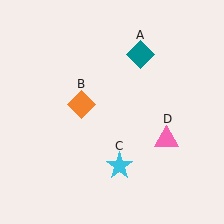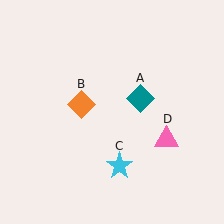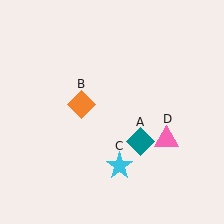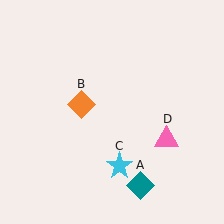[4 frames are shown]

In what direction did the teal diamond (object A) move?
The teal diamond (object A) moved down.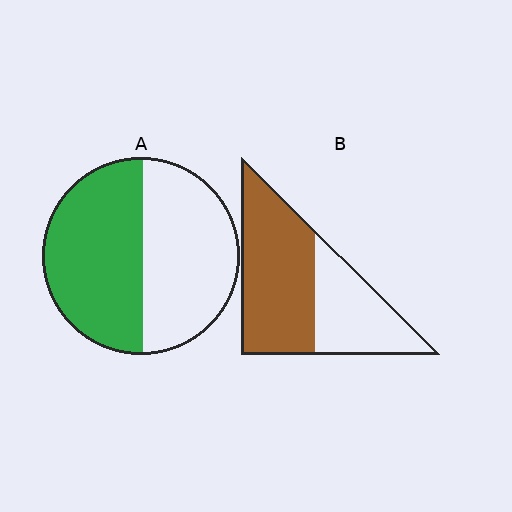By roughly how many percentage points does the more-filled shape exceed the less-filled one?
By roughly 10 percentage points (B over A).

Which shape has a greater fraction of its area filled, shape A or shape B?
Shape B.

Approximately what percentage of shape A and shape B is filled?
A is approximately 50% and B is approximately 60%.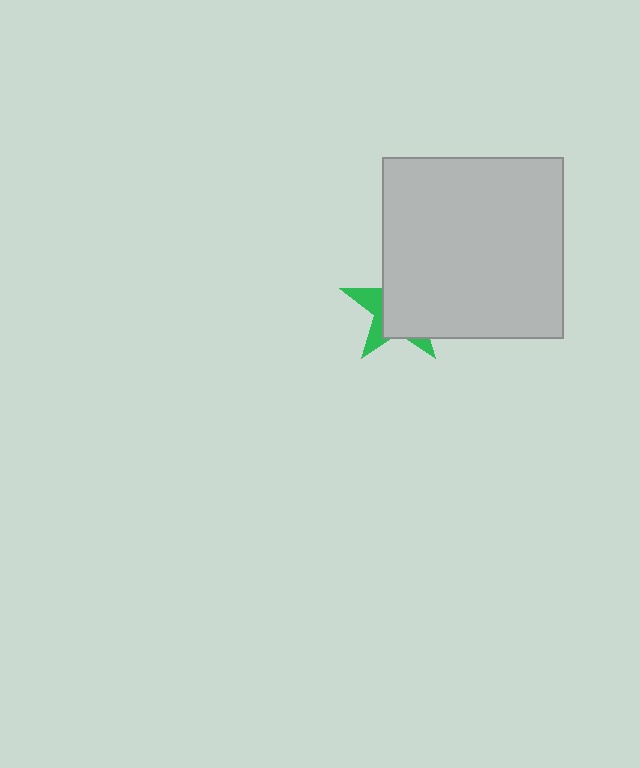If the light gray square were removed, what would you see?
You would see the complete green star.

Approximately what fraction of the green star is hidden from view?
Roughly 70% of the green star is hidden behind the light gray square.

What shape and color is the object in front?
The object in front is a light gray square.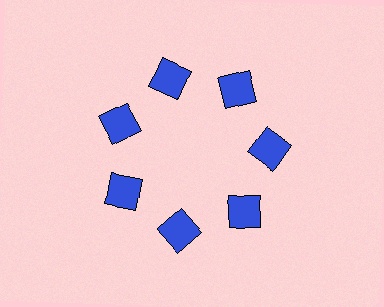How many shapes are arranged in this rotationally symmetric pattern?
There are 7 shapes, arranged in 7 groups of 1.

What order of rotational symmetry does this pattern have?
This pattern has 7-fold rotational symmetry.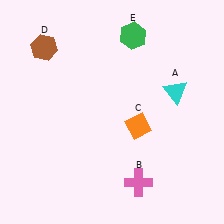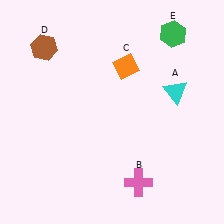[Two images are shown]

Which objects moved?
The objects that moved are: the orange diamond (C), the green hexagon (E).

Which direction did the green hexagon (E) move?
The green hexagon (E) moved right.